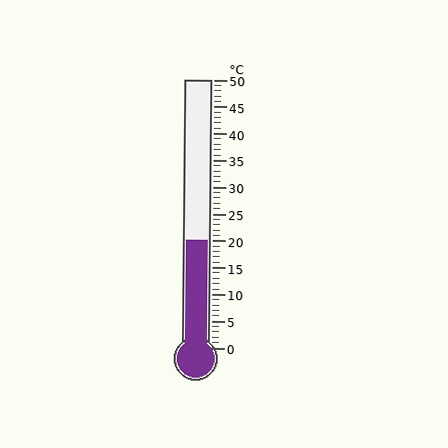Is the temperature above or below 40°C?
The temperature is below 40°C.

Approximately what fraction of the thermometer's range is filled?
The thermometer is filled to approximately 40% of its range.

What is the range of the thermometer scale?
The thermometer scale ranges from 0°C to 50°C.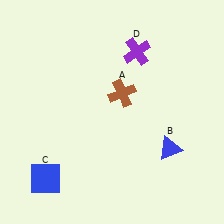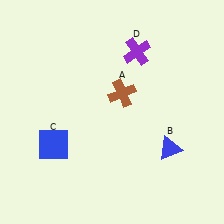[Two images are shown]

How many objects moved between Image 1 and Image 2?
1 object moved between the two images.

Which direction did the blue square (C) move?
The blue square (C) moved up.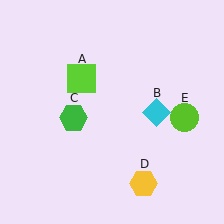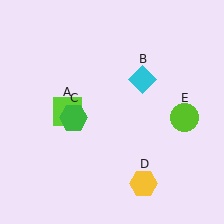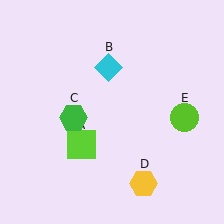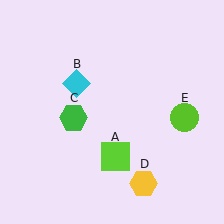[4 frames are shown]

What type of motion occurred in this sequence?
The lime square (object A), cyan diamond (object B) rotated counterclockwise around the center of the scene.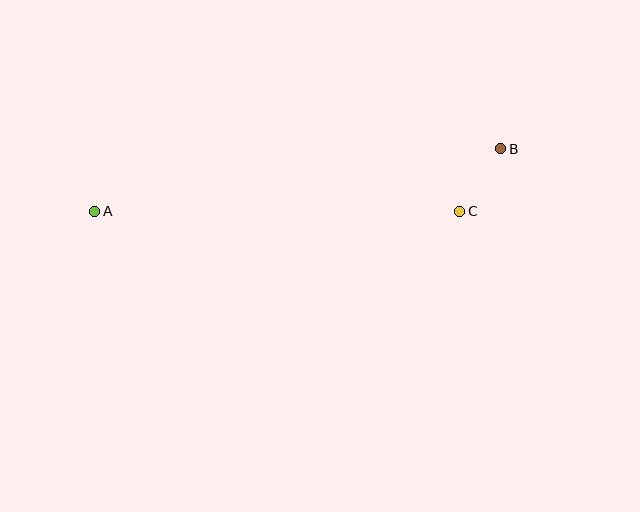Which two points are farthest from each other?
Points A and B are farthest from each other.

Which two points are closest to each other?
Points B and C are closest to each other.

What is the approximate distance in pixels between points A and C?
The distance between A and C is approximately 365 pixels.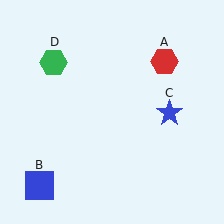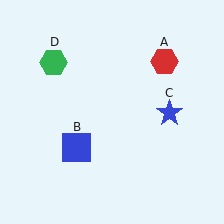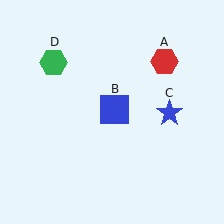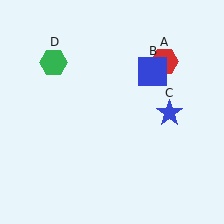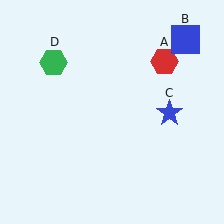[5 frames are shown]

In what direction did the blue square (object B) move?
The blue square (object B) moved up and to the right.